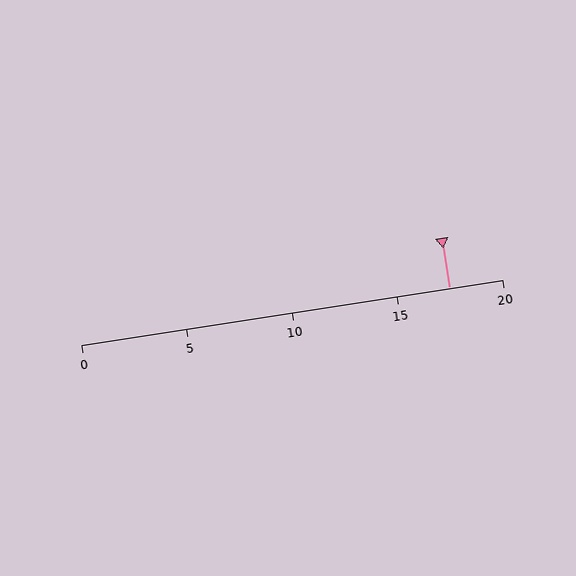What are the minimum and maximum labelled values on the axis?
The axis runs from 0 to 20.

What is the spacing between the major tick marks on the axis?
The major ticks are spaced 5 apart.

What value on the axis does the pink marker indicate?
The marker indicates approximately 17.5.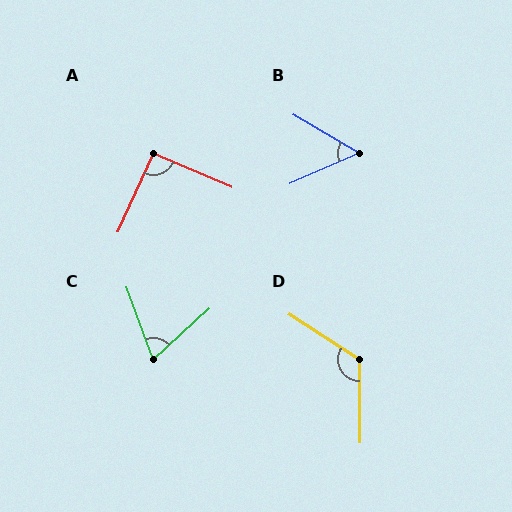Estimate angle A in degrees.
Approximately 91 degrees.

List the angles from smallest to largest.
B (54°), C (67°), A (91°), D (123°).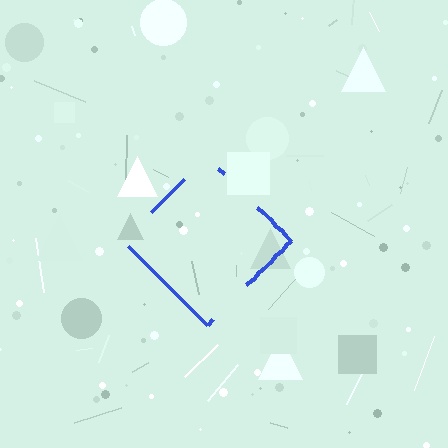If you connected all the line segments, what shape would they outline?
They would outline a diamond.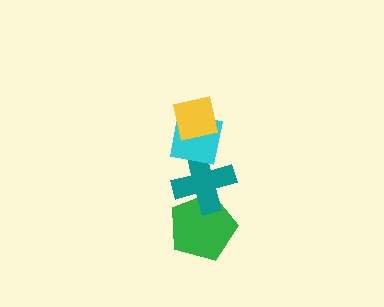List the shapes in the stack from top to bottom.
From top to bottom: the yellow square, the cyan square, the teal cross, the green pentagon.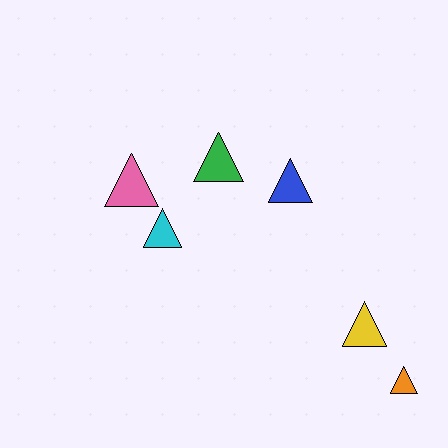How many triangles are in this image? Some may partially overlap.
There are 6 triangles.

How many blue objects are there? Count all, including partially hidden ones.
There is 1 blue object.